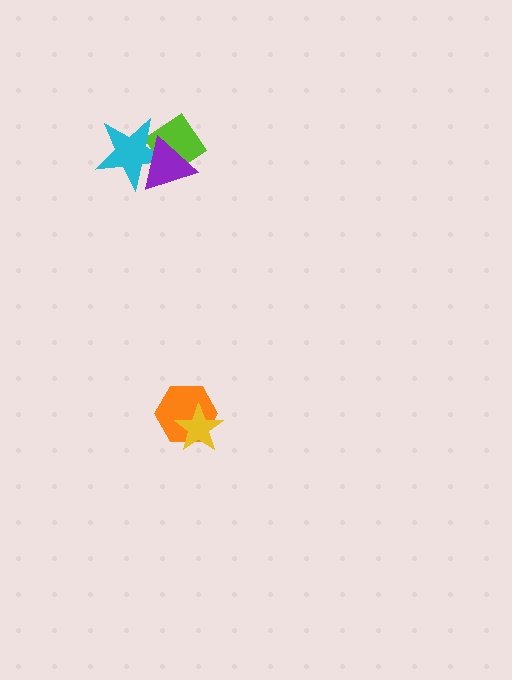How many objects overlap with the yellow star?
1 object overlaps with the yellow star.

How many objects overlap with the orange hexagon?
1 object overlaps with the orange hexagon.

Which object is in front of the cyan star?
The purple triangle is in front of the cyan star.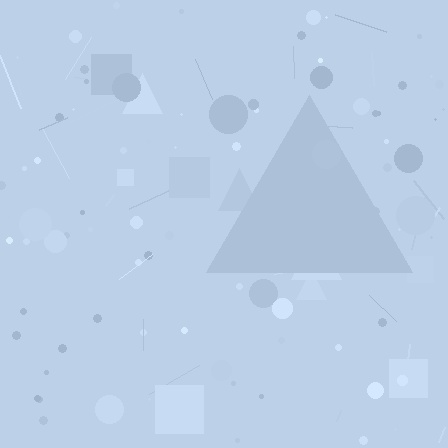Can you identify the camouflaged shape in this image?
The camouflaged shape is a triangle.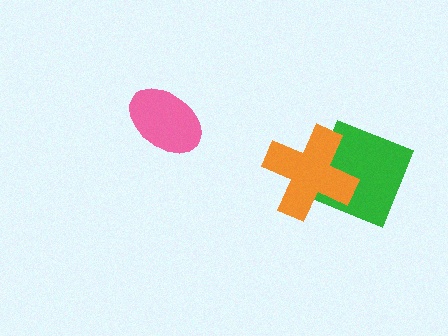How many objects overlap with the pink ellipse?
0 objects overlap with the pink ellipse.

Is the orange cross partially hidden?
No, no other shape covers it.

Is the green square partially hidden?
Yes, it is partially covered by another shape.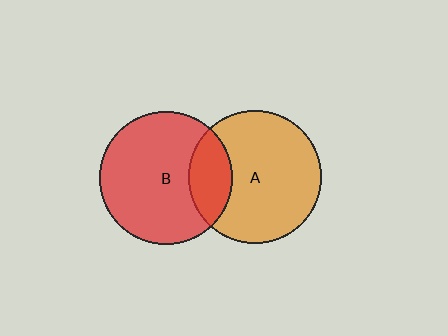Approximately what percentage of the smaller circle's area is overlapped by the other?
Approximately 20%.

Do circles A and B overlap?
Yes.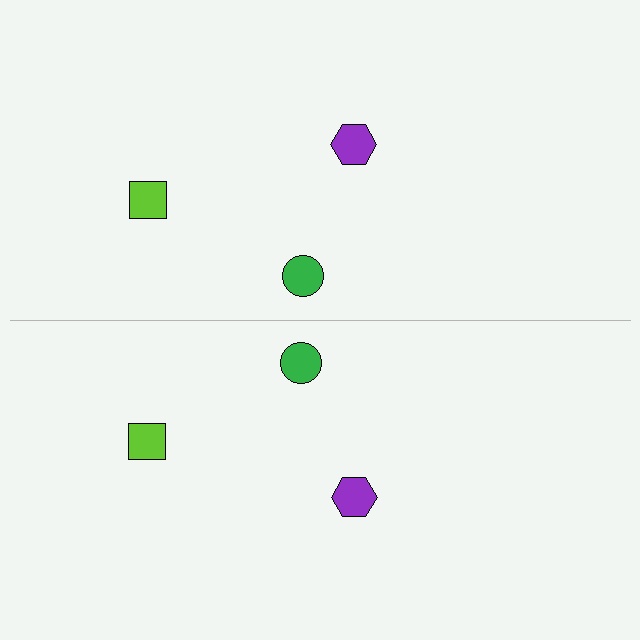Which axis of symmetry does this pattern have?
The pattern has a horizontal axis of symmetry running through the center of the image.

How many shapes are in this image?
There are 6 shapes in this image.